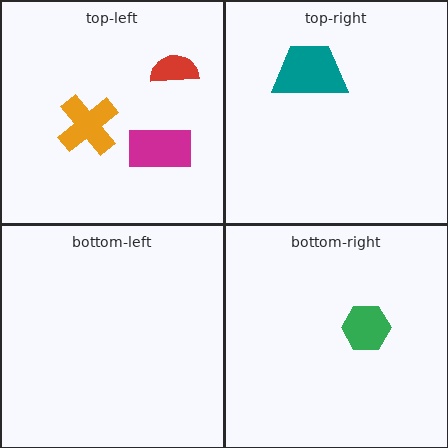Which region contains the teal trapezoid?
The top-right region.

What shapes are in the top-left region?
The red semicircle, the orange cross, the magenta rectangle.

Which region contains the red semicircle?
The top-left region.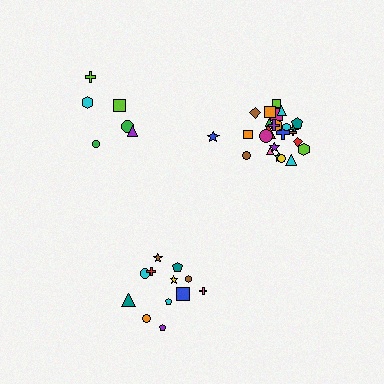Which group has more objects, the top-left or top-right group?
The top-right group.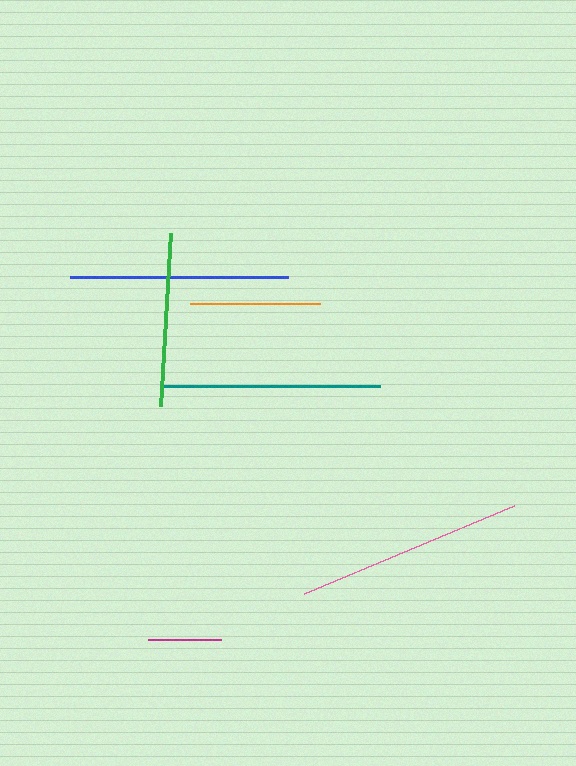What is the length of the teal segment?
The teal segment is approximately 216 pixels long.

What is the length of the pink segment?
The pink segment is approximately 227 pixels long.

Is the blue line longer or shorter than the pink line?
The pink line is longer than the blue line.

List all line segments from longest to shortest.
From longest to shortest: pink, blue, teal, green, orange, magenta.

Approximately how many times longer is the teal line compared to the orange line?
The teal line is approximately 1.7 times the length of the orange line.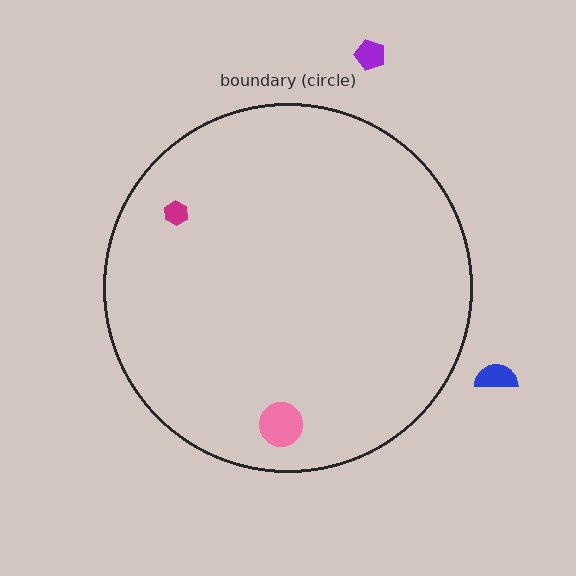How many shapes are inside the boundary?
2 inside, 2 outside.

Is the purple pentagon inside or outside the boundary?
Outside.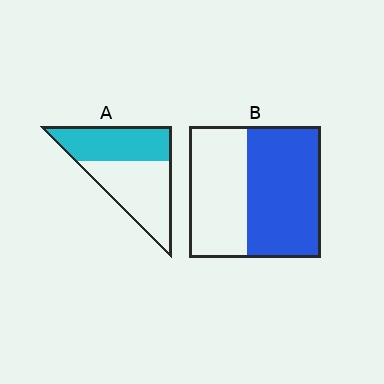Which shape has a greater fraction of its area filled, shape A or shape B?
Shape B.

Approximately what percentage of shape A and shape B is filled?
A is approximately 45% and B is approximately 55%.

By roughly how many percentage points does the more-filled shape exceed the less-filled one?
By roughly 10 percentage points (B over A).